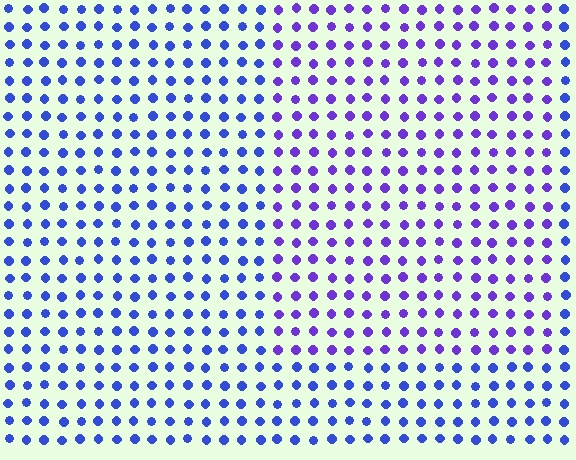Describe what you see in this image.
The image is filled with small blue elements in a uniform arrangement. A rectangle-shaped region is visible where the elements are tinted to a slightly different hue, forming a subtle color boundary.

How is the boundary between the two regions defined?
The boundary is defined purely by a slight shift in hue (about 31 degrees). Spacing, size, and orientation are identical on both sides.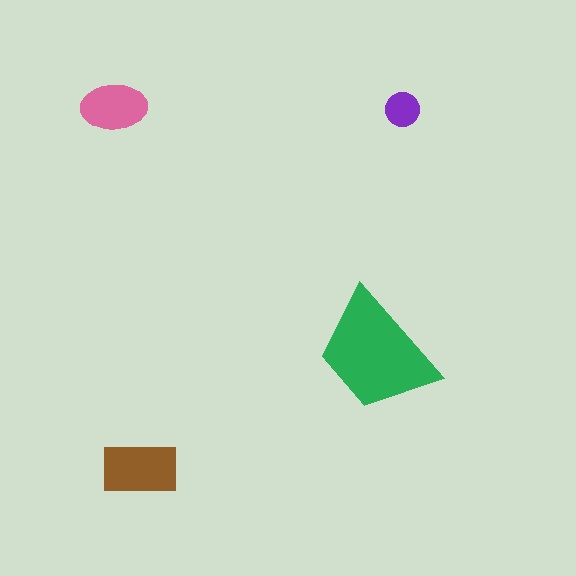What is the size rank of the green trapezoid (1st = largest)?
1st.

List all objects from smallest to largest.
The purple circle, the pink ellipse, the brown rectangle, the green trapezoid.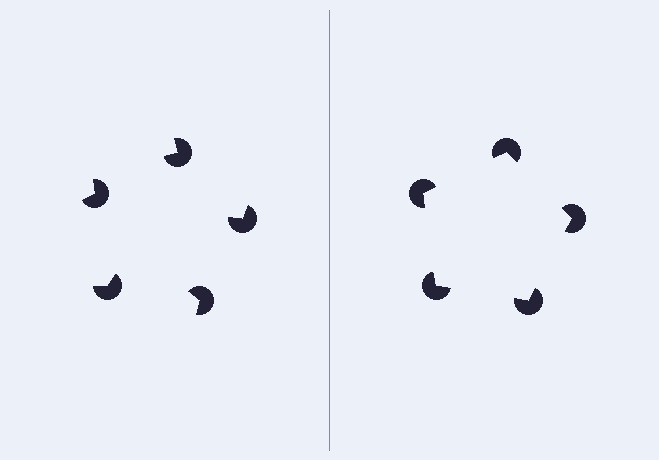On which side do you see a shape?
An illusory pentagon appears on the right side. On the left side the wedge cuts are rotated, so no coherent shape forms.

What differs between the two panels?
The pac-man discs are positioned identically on both sides; only the wedge orientations differ. On the right they align to a pentagon; on the left they are misaligned.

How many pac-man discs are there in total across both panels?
10 — 5 on each side.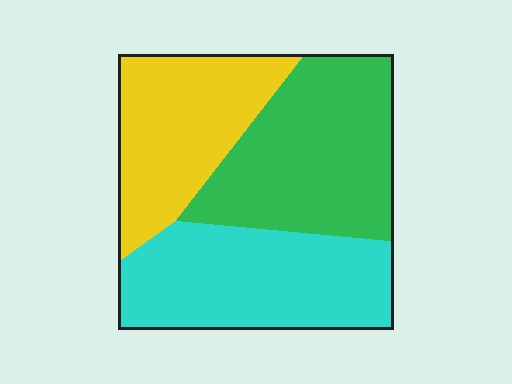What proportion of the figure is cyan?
Cyan takes up about one third (1/3) of the figure.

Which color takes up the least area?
Yellow, at roughly 30%.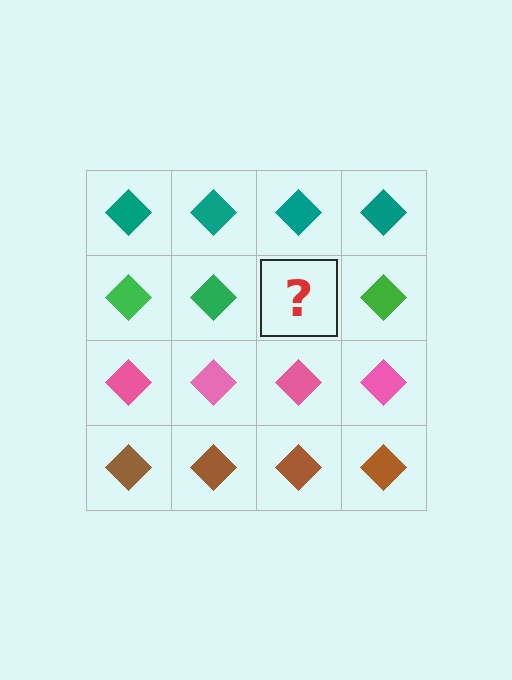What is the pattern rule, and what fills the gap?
The rule is that each row has a consistent color. The gap should be filled with a green diamond.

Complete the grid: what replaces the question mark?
The question mark should be replaced with a green diamond.